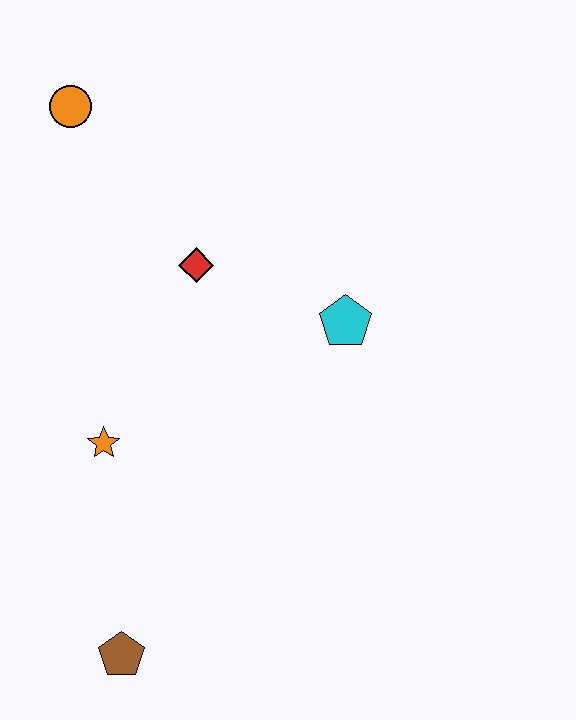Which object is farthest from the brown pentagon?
The orange circle is farthest from the brown pentagon.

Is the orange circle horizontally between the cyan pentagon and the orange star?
No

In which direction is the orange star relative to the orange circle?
The orange star is below the orange circle.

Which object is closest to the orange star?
The red diamond is closest to the orange star.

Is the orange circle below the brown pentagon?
No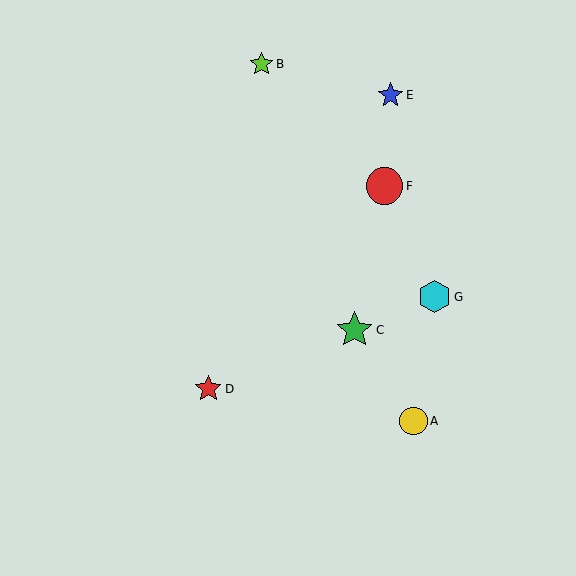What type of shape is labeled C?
Shape C is a green star.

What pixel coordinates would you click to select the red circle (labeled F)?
Click at (384, 186) to select the red circle F.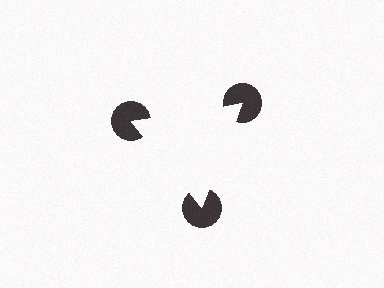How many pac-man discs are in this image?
There are 3 — one at each vertex of the illusory triangle.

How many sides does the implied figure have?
3 sides.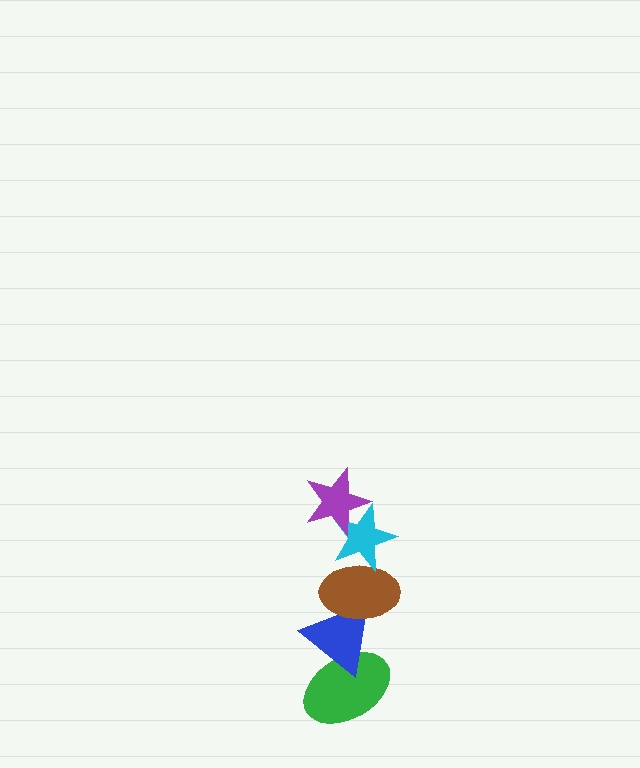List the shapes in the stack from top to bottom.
From top to bottom: the purple star, the cyan star, the brown ellipse, the blue triangle, the green ellipse.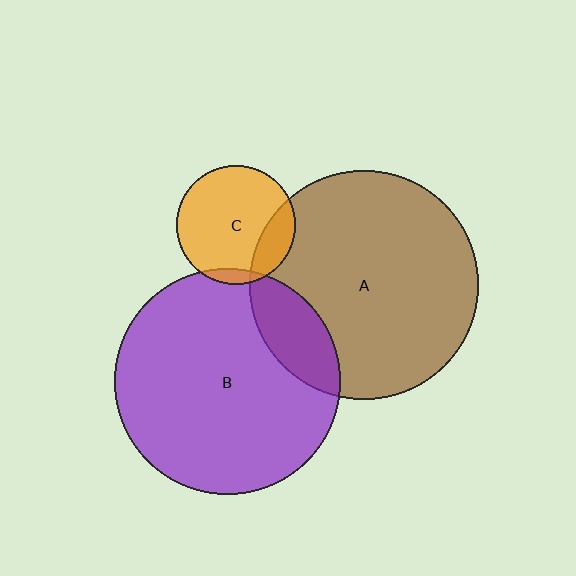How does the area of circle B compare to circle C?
Approximately 3.6 times.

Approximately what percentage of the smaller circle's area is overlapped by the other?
Approximately 20%.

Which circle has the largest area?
Circle A (brown).